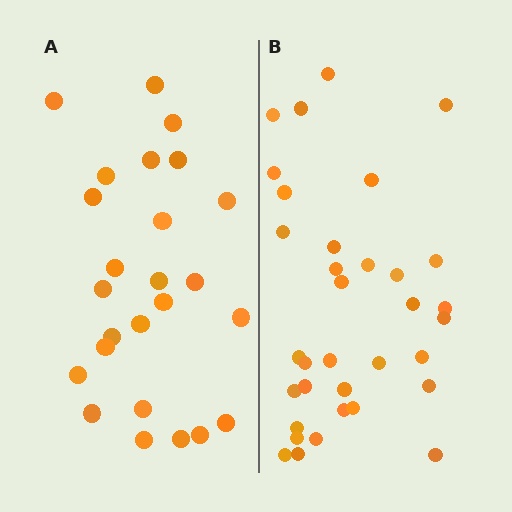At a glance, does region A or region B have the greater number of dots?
Region B (the right region) has more dots.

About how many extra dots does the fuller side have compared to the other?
Region B has roughly 8 or so more dots than region A.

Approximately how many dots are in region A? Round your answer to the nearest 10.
About 20 dots. (The exact count is 25, which rounds to 20.)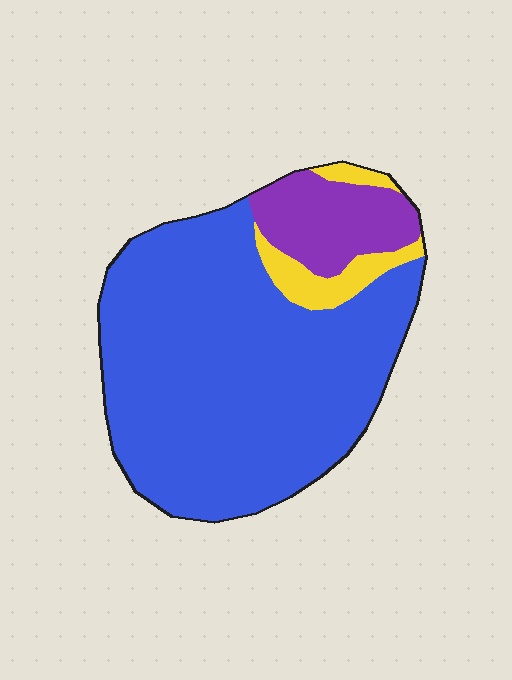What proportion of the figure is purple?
Purple covers 14% of the figure.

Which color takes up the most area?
Blue, at roughly 80%.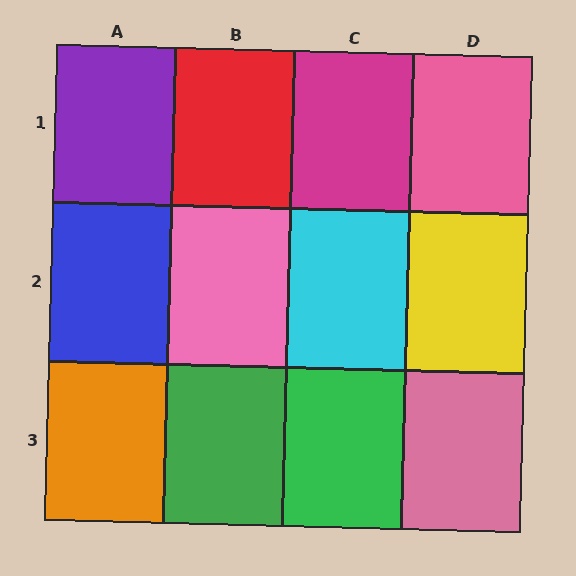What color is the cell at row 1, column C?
Magenta.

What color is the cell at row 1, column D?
Pink.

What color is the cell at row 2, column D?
Yellow.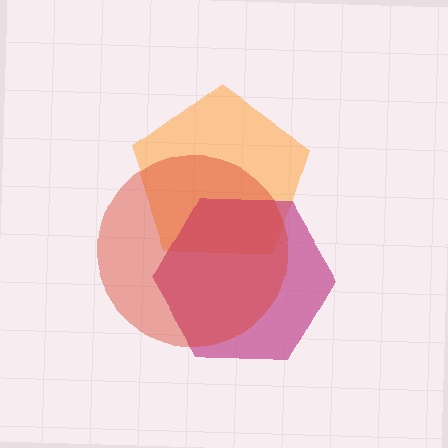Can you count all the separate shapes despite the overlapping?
Yes, there are 3 separate shapes.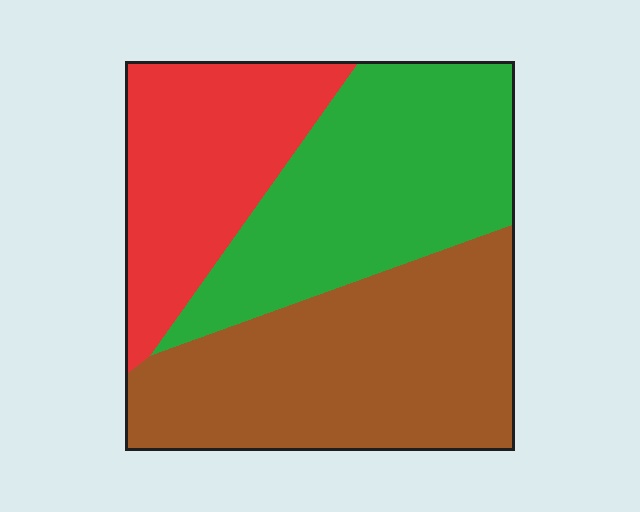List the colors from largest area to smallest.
From largest to smallest: brown, green, red.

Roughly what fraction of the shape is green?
Green takes up about one third (1/3) of the shape.